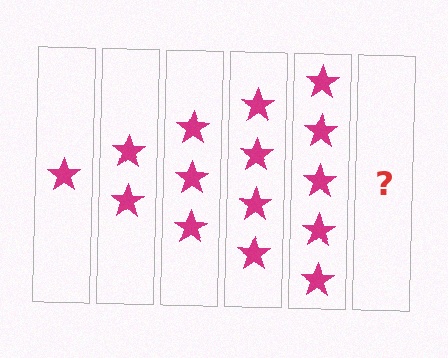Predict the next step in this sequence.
The next step is 6 stars.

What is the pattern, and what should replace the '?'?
The pattern is that each step adds one more star. The '?' should be 6 stars.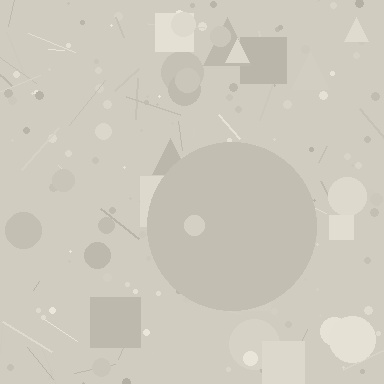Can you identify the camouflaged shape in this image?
The camouflaged shape is a circle.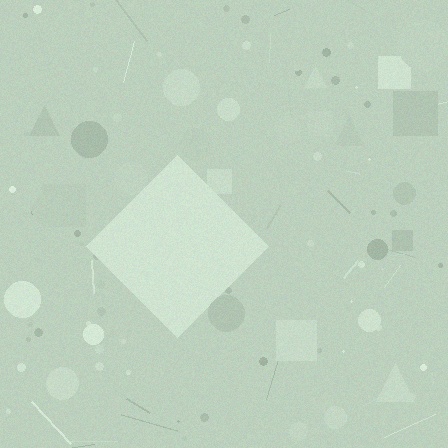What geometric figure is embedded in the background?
A diamond is embedded in the background.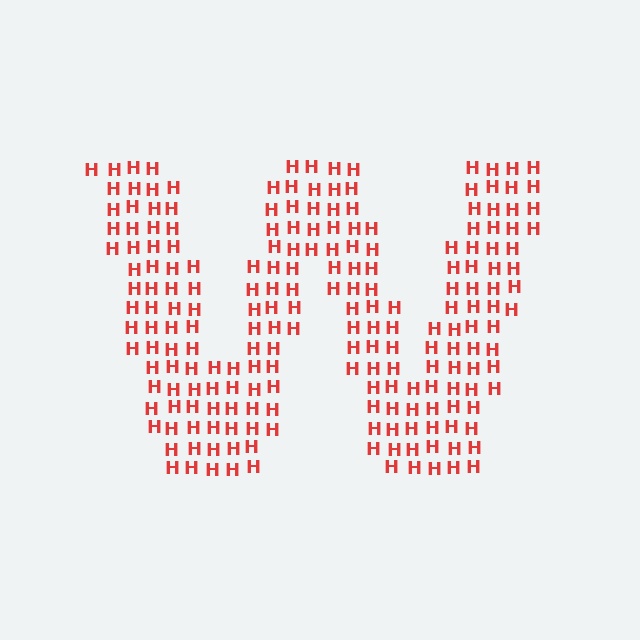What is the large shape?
The large shape is the letter W.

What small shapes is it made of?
It is made of small letter H's.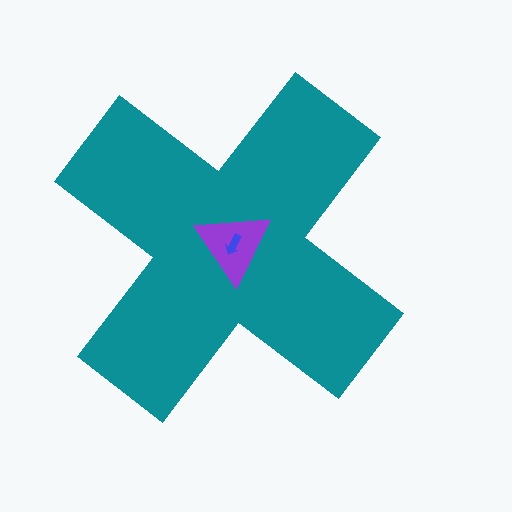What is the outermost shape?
The teal cross.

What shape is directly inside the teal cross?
The purple triangle.